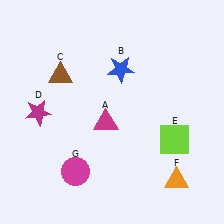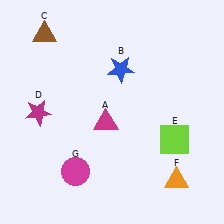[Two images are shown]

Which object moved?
The brown triangle (C) moved up.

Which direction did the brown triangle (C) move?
The brown triangle (C) moved up.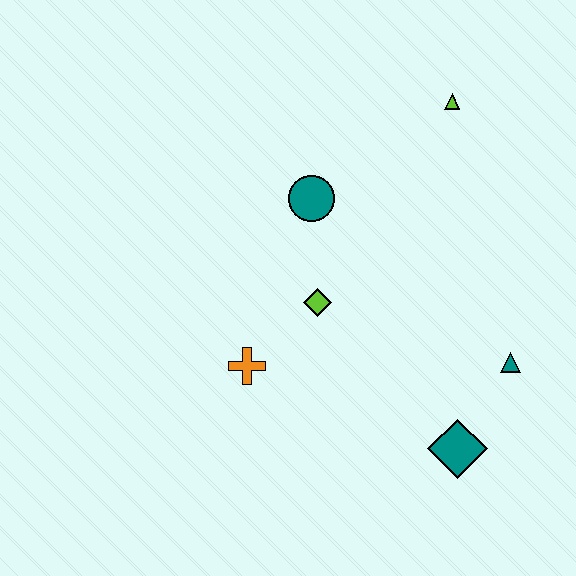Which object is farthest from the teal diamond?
The lime triangle is farthest from the teal diamond.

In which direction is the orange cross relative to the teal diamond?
The orange cross is to the left of the teal diamond.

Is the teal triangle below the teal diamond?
No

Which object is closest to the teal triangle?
The teal diamond is closest to the teal triangle.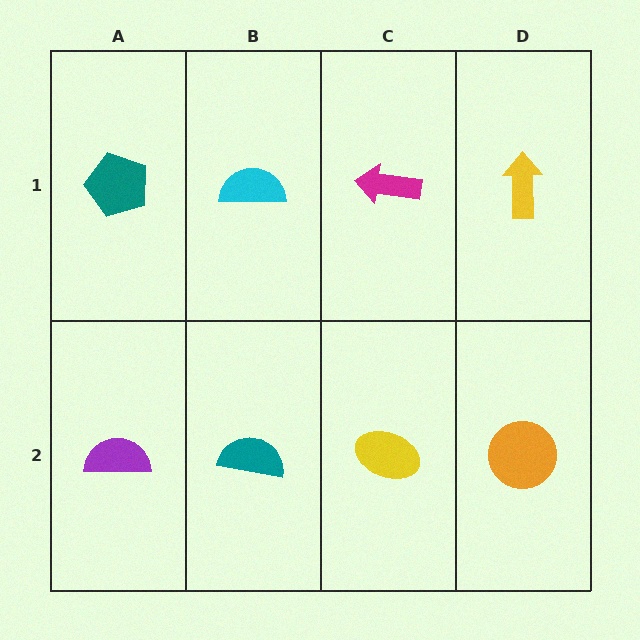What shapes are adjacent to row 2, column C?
A magenta arrow (row 1, column C), a teal semicircle (row 2, column B), an orange circle (row 2, column D).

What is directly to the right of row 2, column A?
A teal semicircle.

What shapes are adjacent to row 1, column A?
A purple semicircle (row 2, column A), a cyan semicircle (row 1, column B).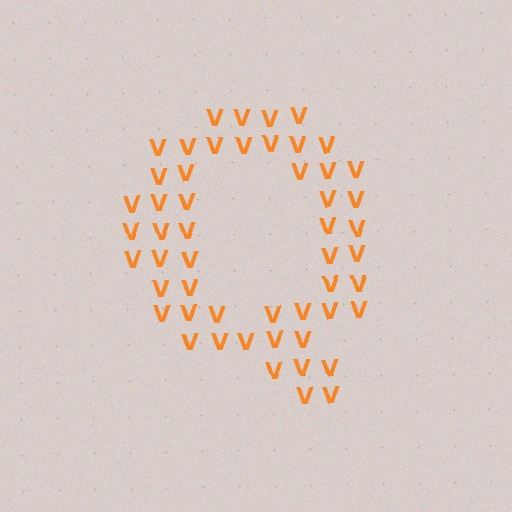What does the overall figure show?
The overall figure shows the letter Q.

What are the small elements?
The small elements are letter V's.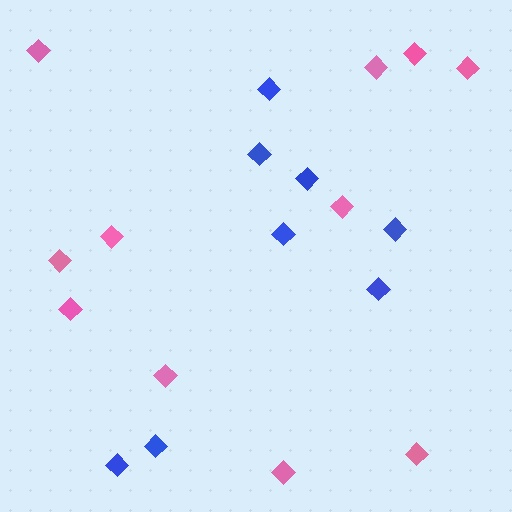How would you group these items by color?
There are 2 groups: one group of pink diamonds (11) and one group of blue diamonds (8).